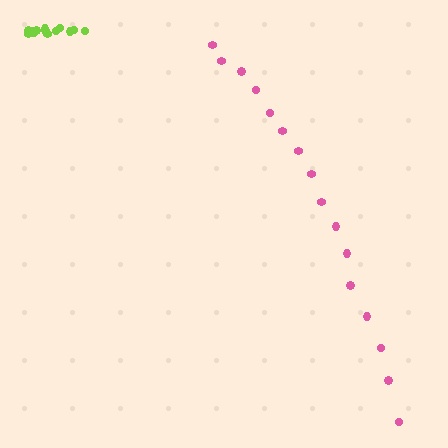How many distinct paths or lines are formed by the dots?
There are 2 distinct paths.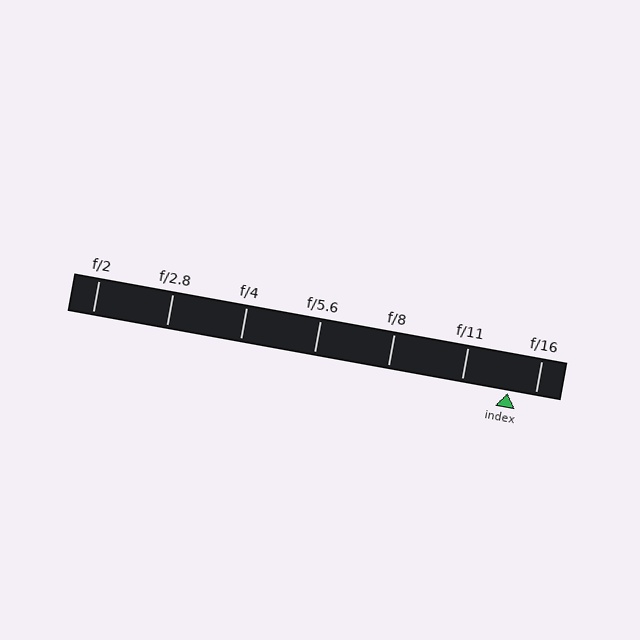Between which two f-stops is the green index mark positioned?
The index mark is between f/11 and f/16.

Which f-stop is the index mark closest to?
The index mark is closest to f/16.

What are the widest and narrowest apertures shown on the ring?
The widest aperture shown is f/2 and the narrowest is f/16.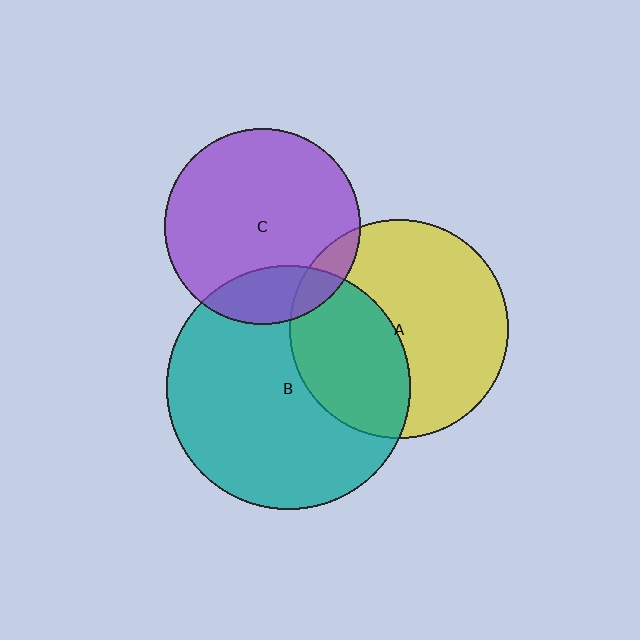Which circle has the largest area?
Circle B (teal).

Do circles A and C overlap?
Yes.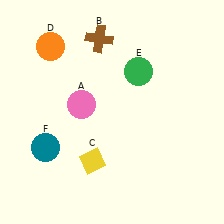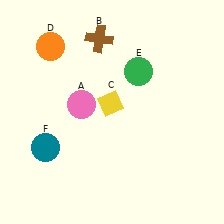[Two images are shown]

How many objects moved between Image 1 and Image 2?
1 object moved between the two images.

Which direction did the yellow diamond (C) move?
The yellow diamond (C) moved up.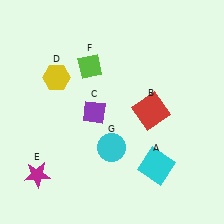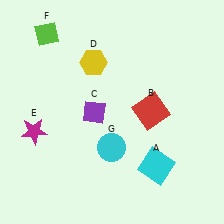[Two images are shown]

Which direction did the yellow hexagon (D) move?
The yellow hexagon (D) moved right.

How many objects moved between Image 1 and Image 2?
3 objects moved between the two images.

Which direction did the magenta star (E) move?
The magenta star (E) moved up.